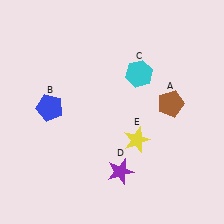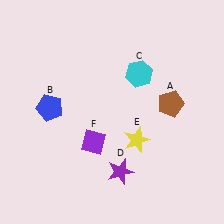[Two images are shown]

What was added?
A purple diamond (F) was added in Image 2.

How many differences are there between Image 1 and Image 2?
There is 1 difference between the two images.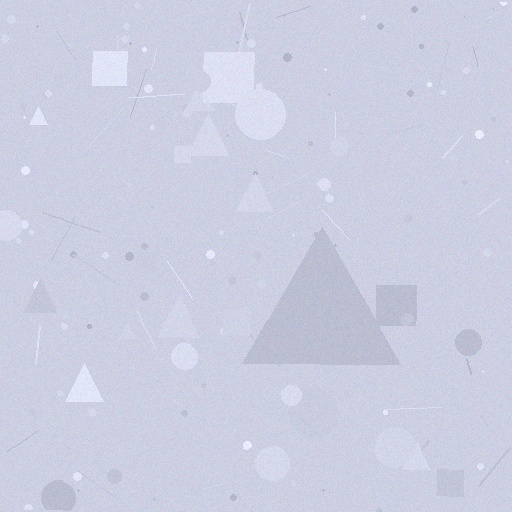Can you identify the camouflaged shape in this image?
The camouflaged shape is a triangle.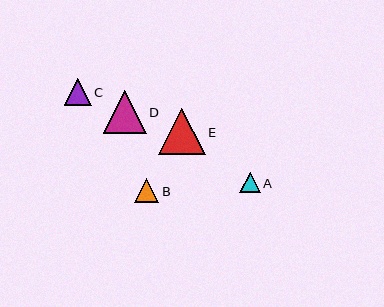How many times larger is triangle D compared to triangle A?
Triangle D is approximately 2.0 times the size of triangle A.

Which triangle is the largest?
Triangle E is the largest with a size of approximately 46 pixels.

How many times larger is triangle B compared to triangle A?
Triangle B is approximately 1.2 times the size of triangle A.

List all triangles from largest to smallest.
From largest to smallest: E, D, C, B, A.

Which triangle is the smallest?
Triangle A is the smallest with a size of approximately 21 pixels.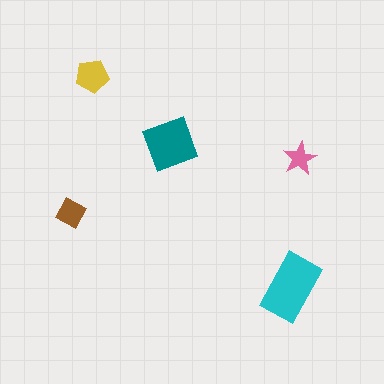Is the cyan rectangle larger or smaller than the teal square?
Larger.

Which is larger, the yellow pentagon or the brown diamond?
The yellow pentagon.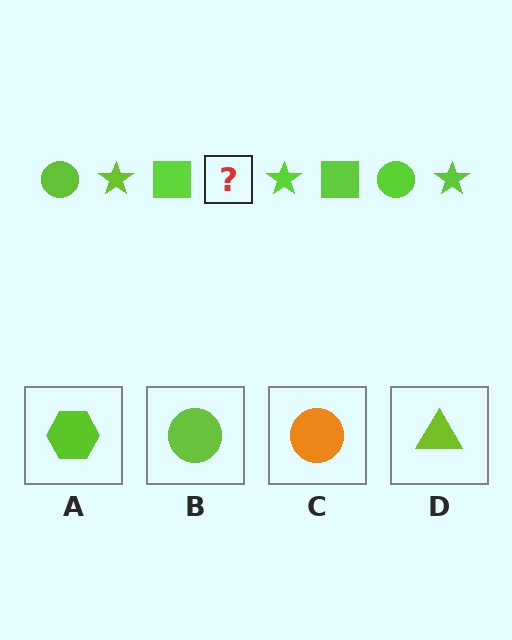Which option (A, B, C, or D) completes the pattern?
B.